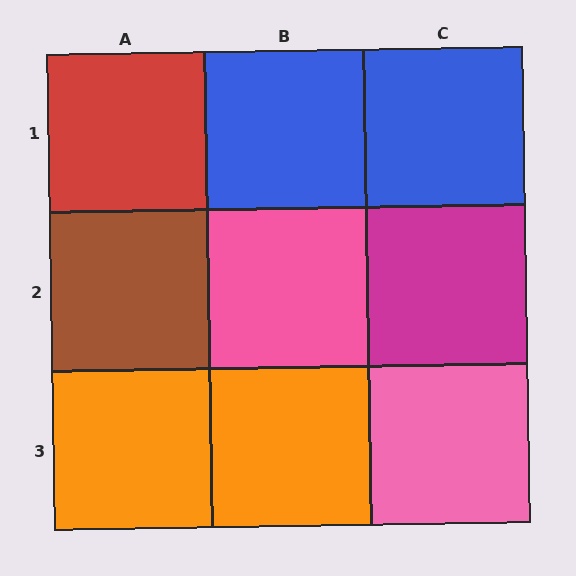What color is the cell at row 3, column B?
Orange.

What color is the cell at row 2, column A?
Brown.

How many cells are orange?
2 cells are orange.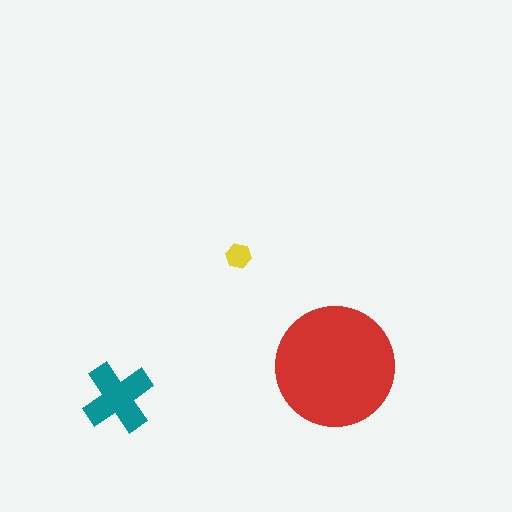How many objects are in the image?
There are 3 objects in the image.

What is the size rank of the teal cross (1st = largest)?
2nd.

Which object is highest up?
The yellow hexagon is topmost.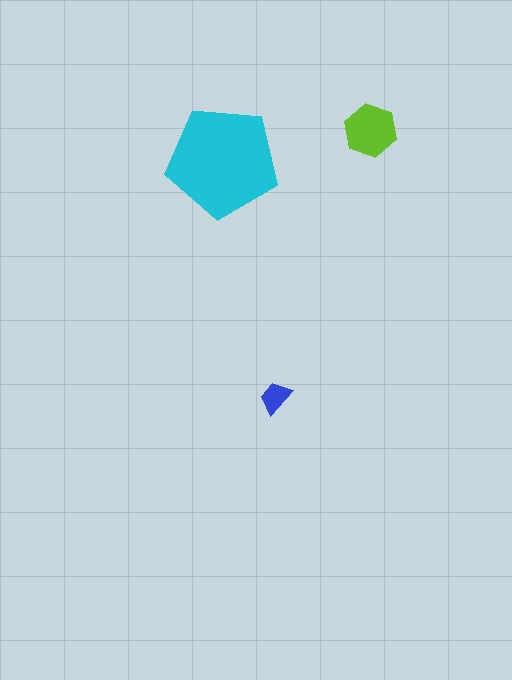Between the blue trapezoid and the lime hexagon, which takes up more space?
The lime hexagon.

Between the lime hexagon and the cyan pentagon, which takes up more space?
The cyan pentagon.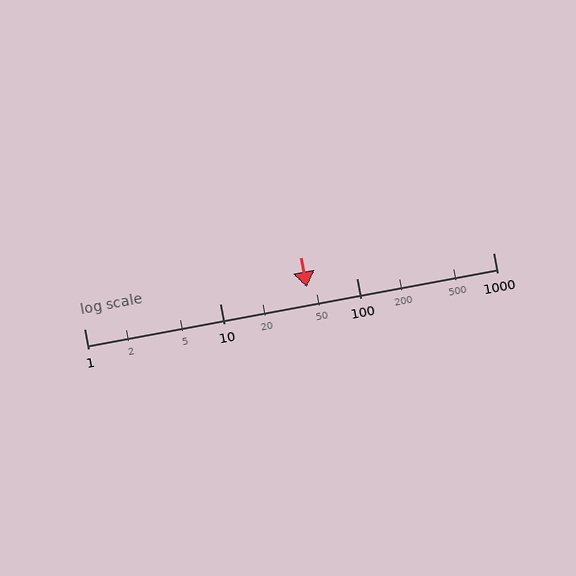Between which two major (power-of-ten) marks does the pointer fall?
The pointer is between 10 and 100.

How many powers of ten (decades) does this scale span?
The scale spans 3 decades, from 1 to 1000.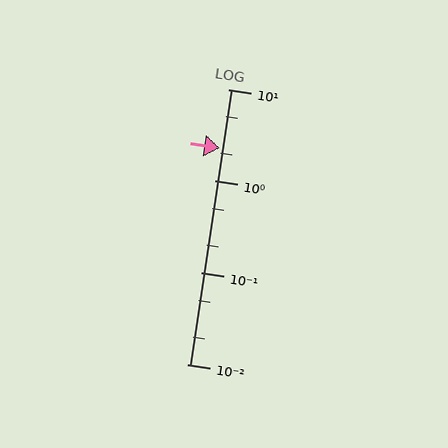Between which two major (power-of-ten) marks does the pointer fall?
The pointer is between 1 and 10.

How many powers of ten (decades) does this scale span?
The scale spans 3 decades, from 0.01 to 10.